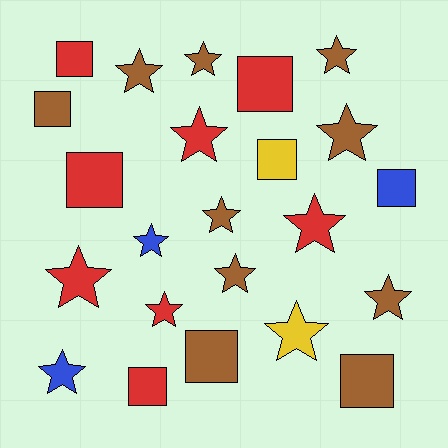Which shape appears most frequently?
Star, with 14 objects.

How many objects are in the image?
There are 23 objects.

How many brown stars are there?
There are 7 brown stars.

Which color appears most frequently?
Brown, with 10 objects.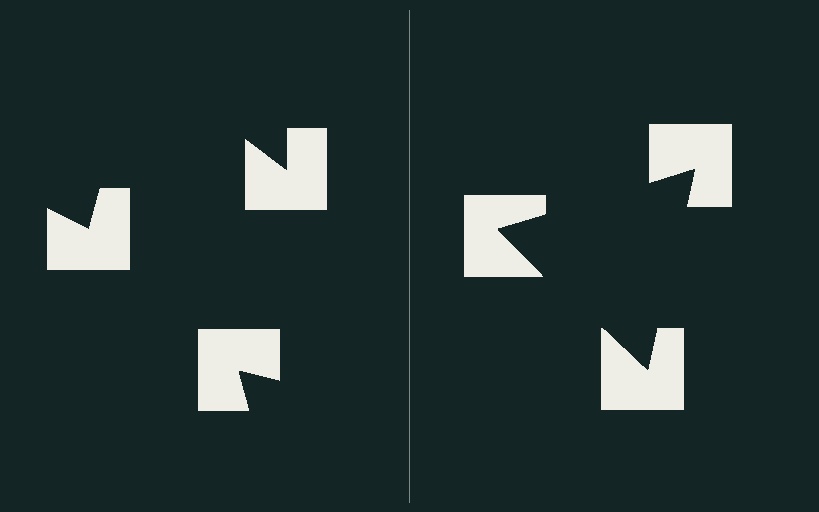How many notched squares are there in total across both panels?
6 — 3 on each side.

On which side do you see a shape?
An illusory triangle appears on the right side. On the left side the wedge cuts are rotated, so no coherent shape forms.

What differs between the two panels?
The notched squares are positioned identically on both sides; only the wedge orientations differ. On the right they align to a triangle; on the left they are misaligned.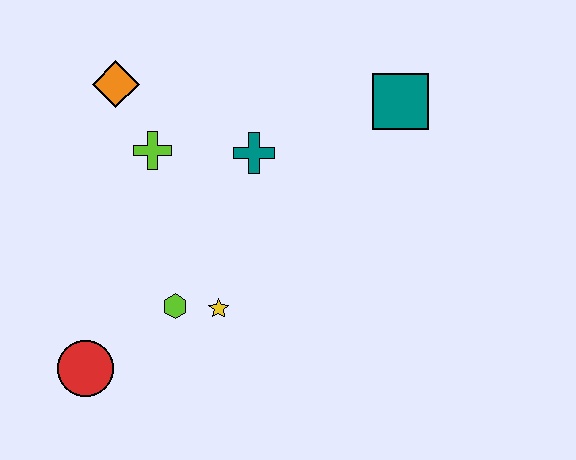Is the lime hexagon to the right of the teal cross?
No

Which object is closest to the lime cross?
The orange diamond is closest to the lime cross.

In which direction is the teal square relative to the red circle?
The teal square is to the right of the red circle.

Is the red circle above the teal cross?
No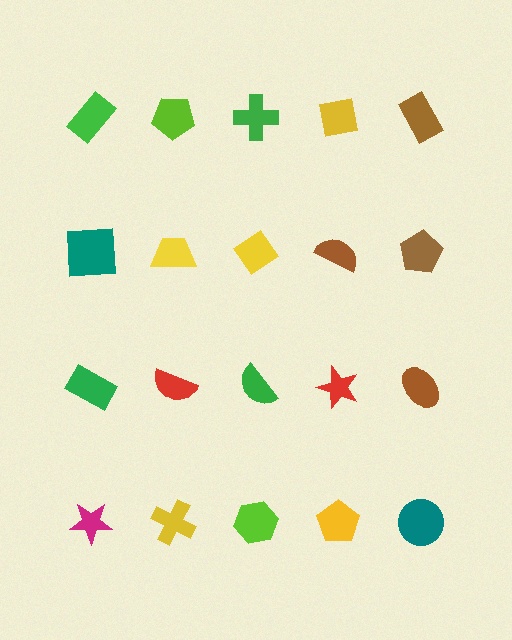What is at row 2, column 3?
A yellow diamond.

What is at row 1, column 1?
A green rectangle.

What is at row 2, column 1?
A teal square.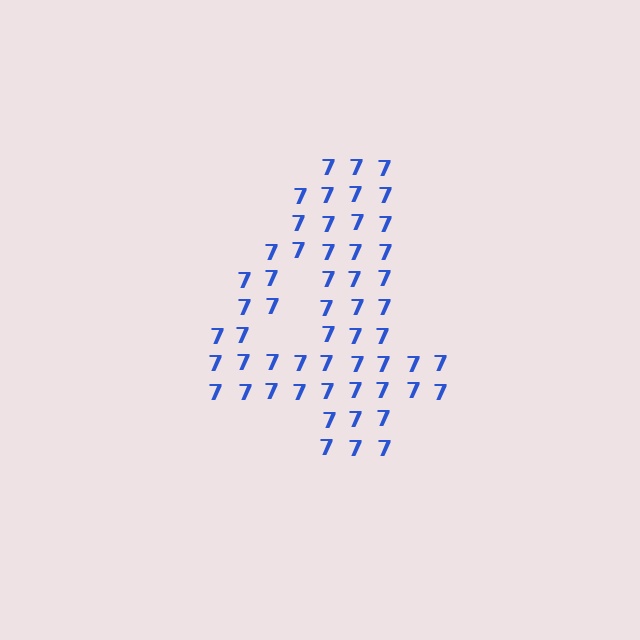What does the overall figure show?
The overall figure shows the digit 4.